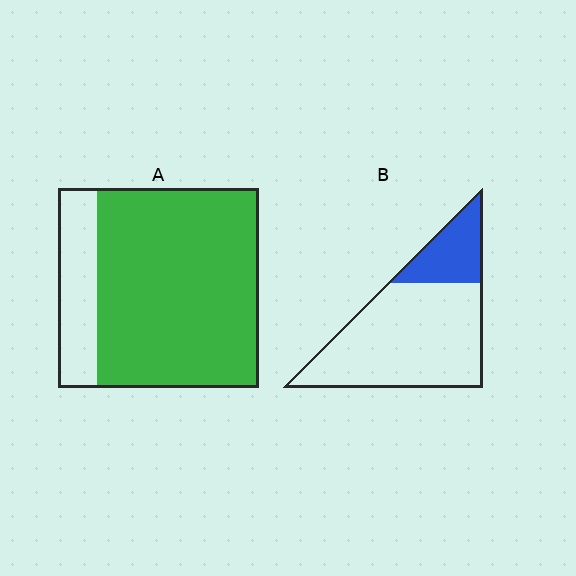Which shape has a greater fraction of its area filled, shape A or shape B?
Shape A.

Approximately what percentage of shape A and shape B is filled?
A is approximately 80% and B is approximately 25%.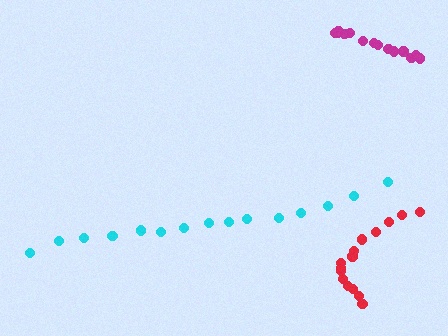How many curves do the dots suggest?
There are 3 distinct paths.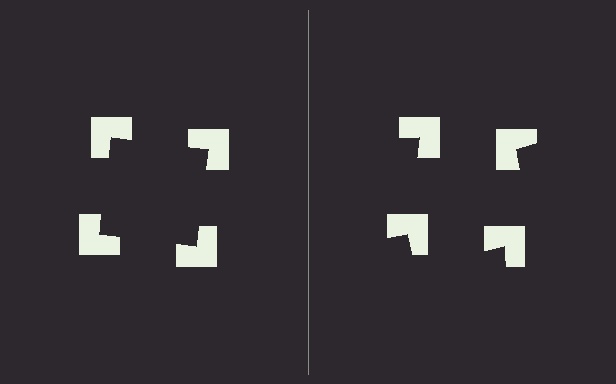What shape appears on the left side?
An illusory square.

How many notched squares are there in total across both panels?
8 — 4 on each side.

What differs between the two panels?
The notched squares are positioned identically on both sides; only the wedge orientations differ. On the left they align to a square; on the right they are misaligned.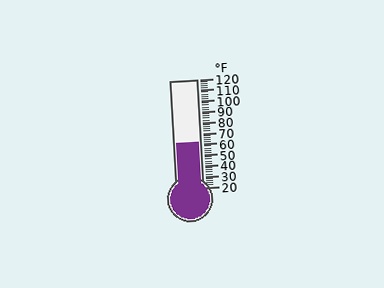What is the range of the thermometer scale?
The thermometer scale ranges from 20°F to 120°F.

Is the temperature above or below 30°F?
The temperature is above 30°F.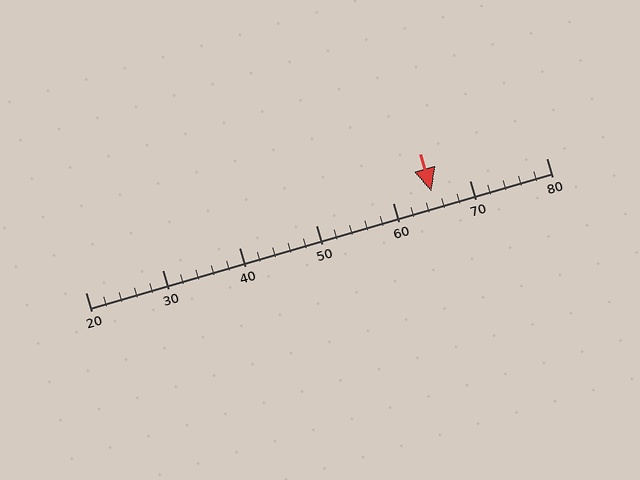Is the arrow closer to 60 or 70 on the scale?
The arrow is closer to 70.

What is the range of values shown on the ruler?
The ruler shows values from 20 to 80.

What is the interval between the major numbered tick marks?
The major tick marks are spaced 10 units apart.